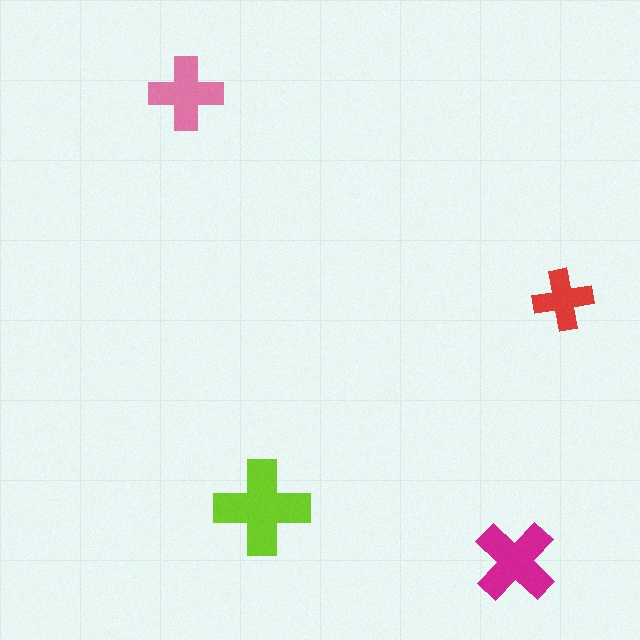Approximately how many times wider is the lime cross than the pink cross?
About 1.5 times wider.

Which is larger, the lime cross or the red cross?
The lime one.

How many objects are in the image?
There are 4 objects in the image.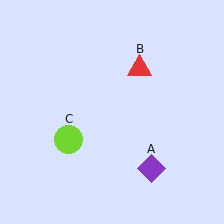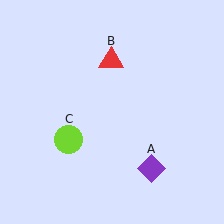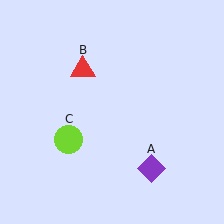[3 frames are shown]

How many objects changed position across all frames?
1 object changed position: red triangle (object B).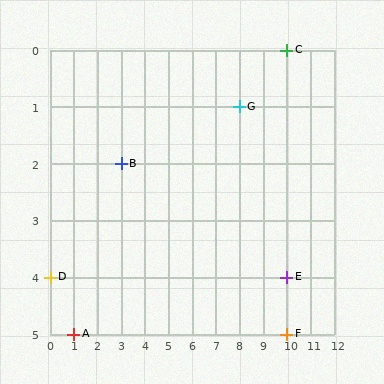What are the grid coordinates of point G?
Point G is at grid coordinates (8, 1).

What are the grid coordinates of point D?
Point D is at grid coordinates (0, 4).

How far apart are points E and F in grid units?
Points E and F are 1 row apart.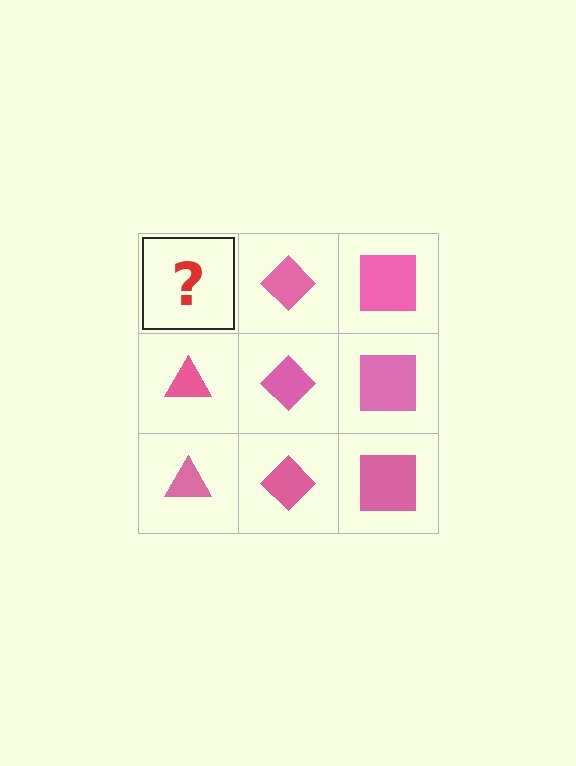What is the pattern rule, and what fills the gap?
The rule is that each column has a consistent shape. The gap should be filled with a pink triangle.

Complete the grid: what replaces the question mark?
The question mark should be replaced with a pink triangle.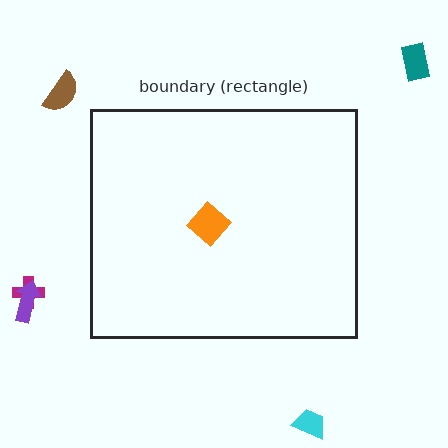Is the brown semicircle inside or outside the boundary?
Outside.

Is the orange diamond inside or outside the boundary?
Inside.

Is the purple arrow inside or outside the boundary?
Outside.